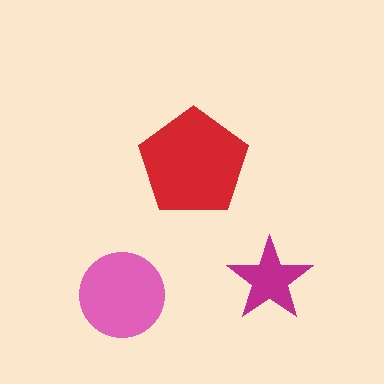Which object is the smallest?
The magenta star.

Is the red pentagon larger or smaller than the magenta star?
Larger.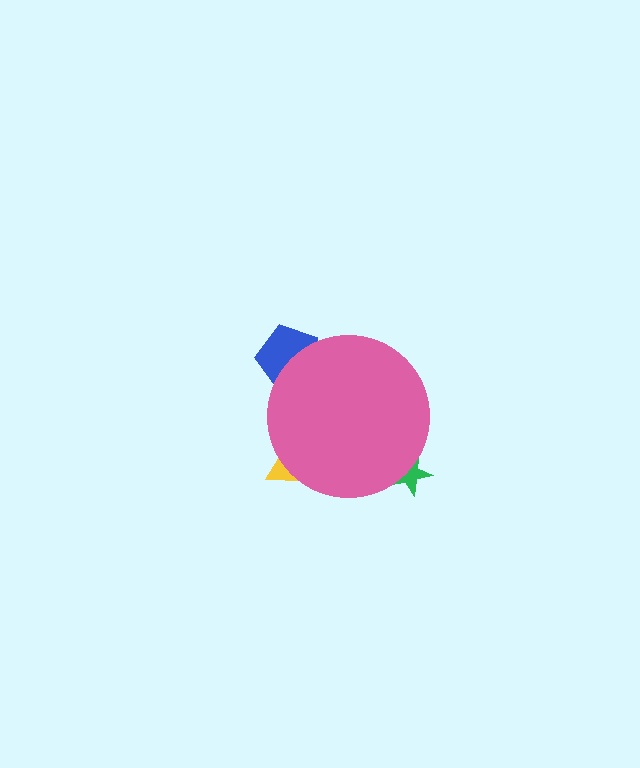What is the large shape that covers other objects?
A pink circle.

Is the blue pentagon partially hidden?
Yes, the blue pentagon is partially hidden behind the pink circle.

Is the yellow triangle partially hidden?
Yes, the yellow triangle is partially hidden behind the pink circle.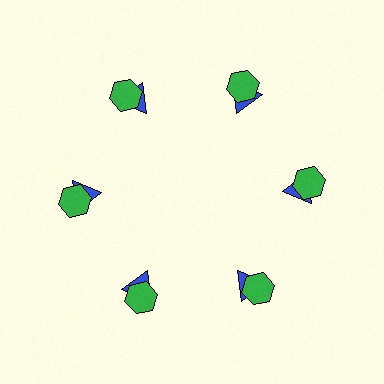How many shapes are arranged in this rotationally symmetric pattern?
There are 12 shapes, arranged in 6 groups of 2.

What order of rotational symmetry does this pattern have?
This pattern has 6-fold rotational symmetry.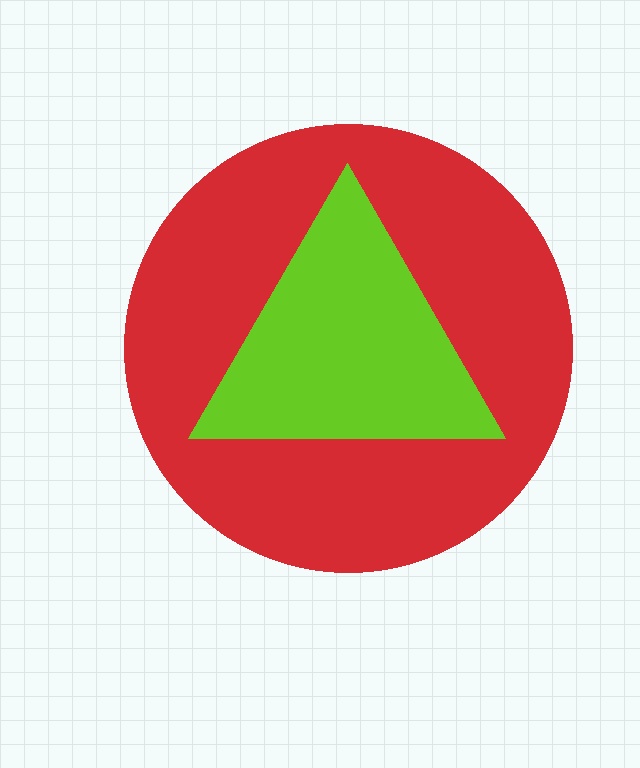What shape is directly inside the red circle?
The lime triangle.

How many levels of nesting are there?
2.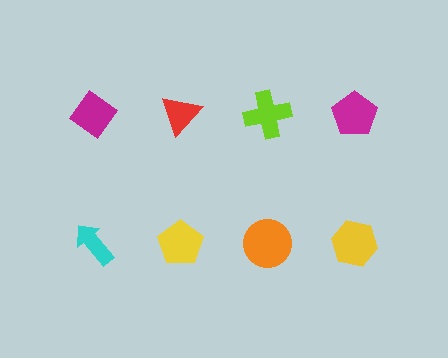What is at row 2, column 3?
An orange circle.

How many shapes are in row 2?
4 shapes.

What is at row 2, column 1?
A cyan arrow.